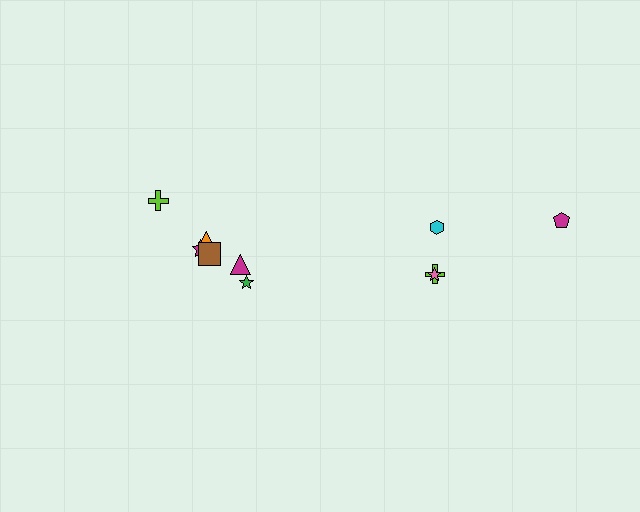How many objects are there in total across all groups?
There are 10 objects.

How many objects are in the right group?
There are 4 objects.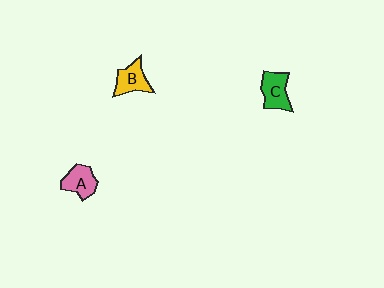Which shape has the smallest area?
Shape B (yellow).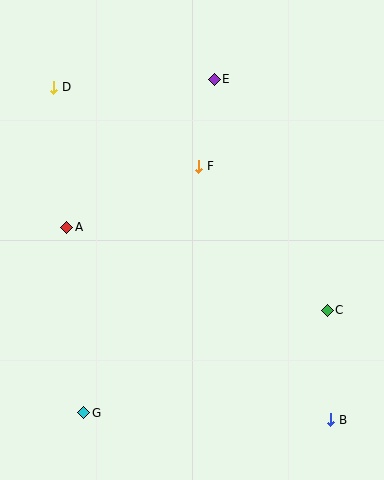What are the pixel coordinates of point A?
Point A is at (67, 227).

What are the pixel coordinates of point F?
Point F is at (199, 166).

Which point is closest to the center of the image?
Point F at (199, 166) is closest to the center.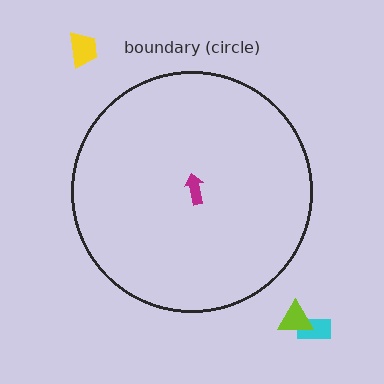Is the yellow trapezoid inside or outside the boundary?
Outside.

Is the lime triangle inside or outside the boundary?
Outside.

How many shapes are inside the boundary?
1 inside, 3 outside.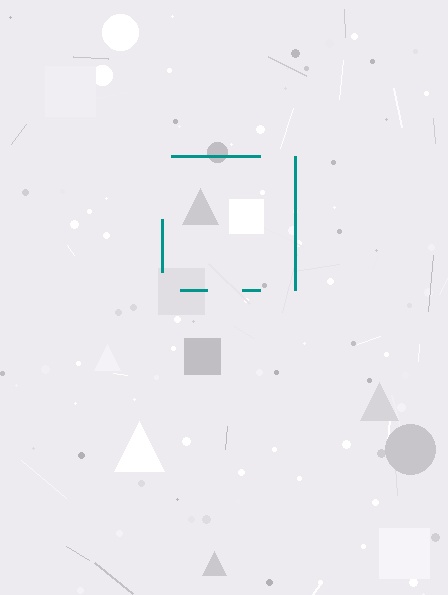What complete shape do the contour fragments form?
The contour fragments form a square.